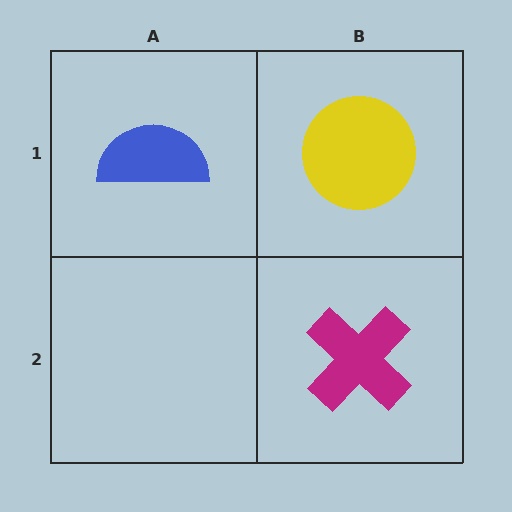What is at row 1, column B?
A yellow circle.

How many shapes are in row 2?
1 shape.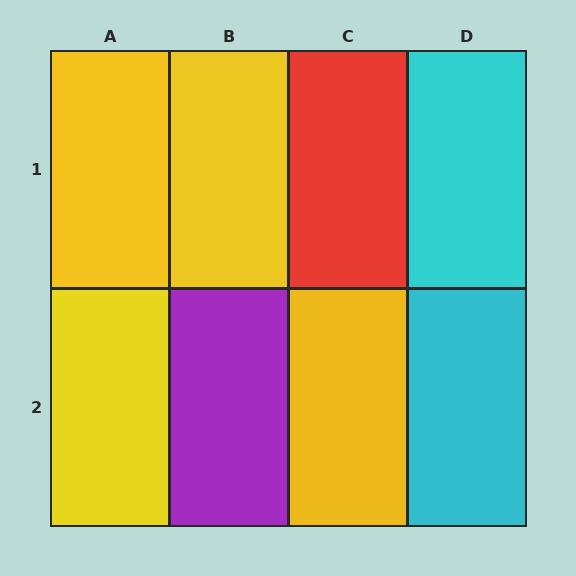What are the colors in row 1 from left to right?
Yellow, yellow, red, cyan.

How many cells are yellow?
4 cells are yellow.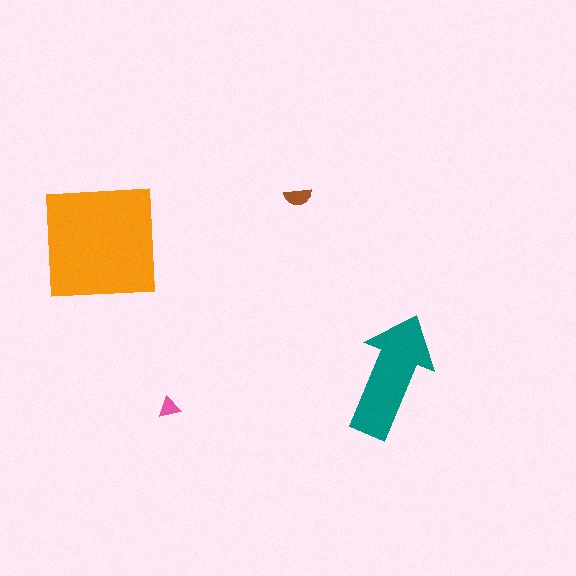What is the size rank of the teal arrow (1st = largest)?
2nd.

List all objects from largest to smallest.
The orange square, the teal arrow, the brown semicircle, the pink triangle.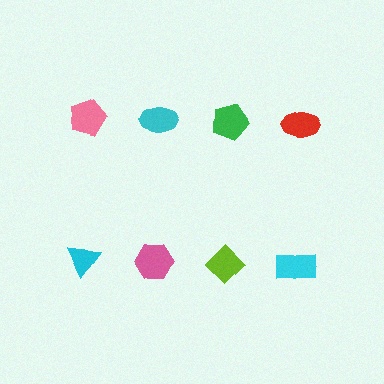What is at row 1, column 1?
A pink pentagon.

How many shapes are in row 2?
4 shapes.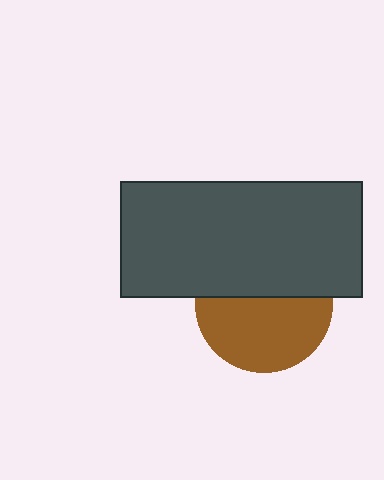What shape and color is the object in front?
The object in front is a dark gray rectangle.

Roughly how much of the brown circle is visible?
About half of it is visible (roughly 56%).